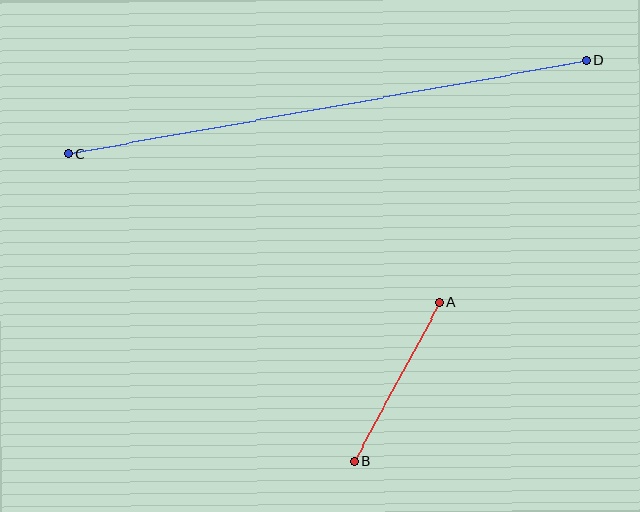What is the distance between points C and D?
The distance is approximately 527 pixels.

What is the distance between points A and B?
The distance is approximately 180 pixels.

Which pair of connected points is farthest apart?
Points C and D are farthest apart.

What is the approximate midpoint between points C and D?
The midpoint is at approximately (328, 107) pixels.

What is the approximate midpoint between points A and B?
The midpoint is at approximately (397, 381) pixels.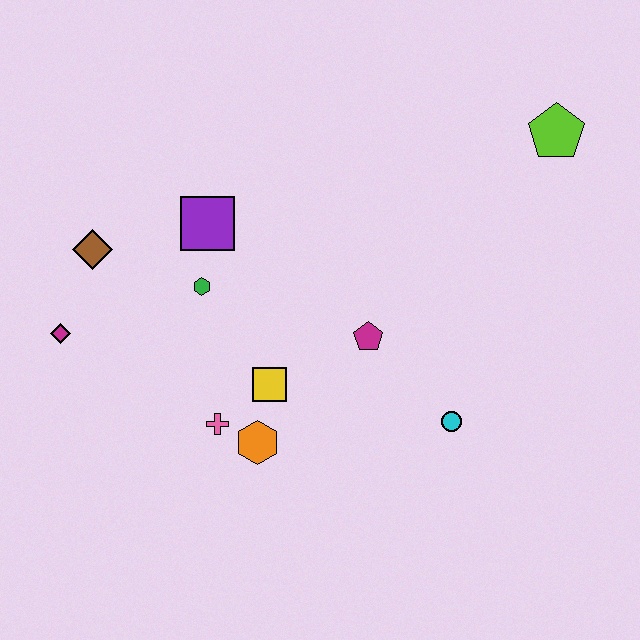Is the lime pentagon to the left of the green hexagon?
No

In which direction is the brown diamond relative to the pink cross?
The brown diamond is above the pink cross.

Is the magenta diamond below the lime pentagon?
Yes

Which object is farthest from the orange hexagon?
The lime pentagon is farthest from the orange hexagon.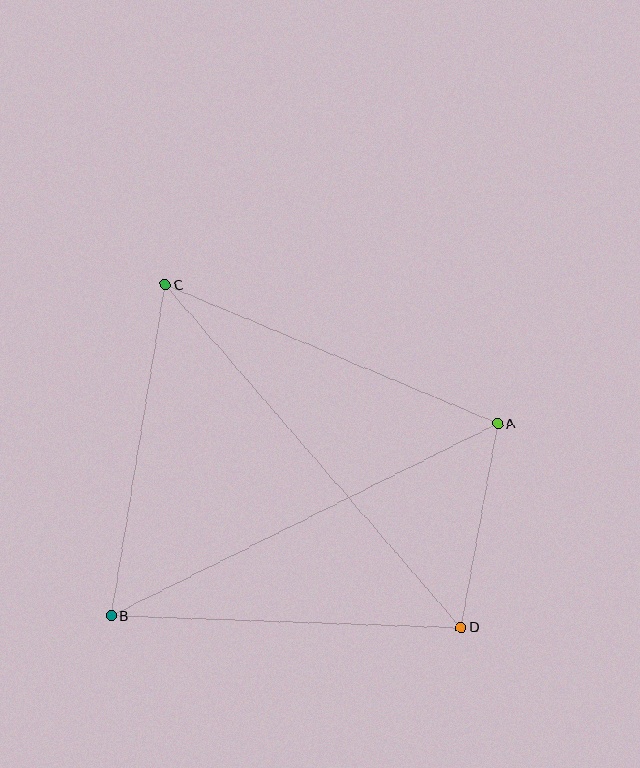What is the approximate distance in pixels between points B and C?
The distance between B and C is approximately 335 pixels.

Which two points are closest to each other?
Points A and D are closest to each other.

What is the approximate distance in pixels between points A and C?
The distance between A and C is approximately 361 pixels.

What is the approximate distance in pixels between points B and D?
The distance between B and D is approximately 350 pixels.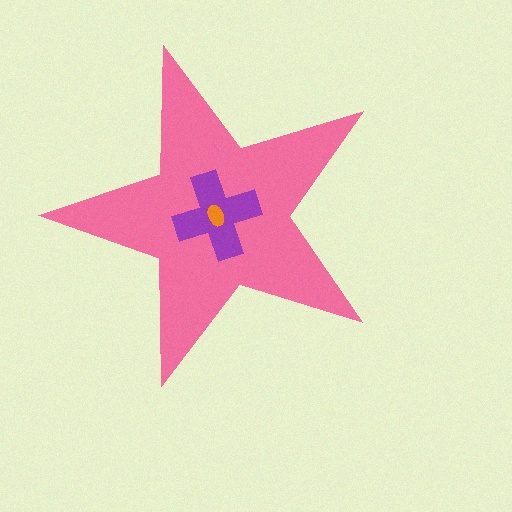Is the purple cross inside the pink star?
Yes.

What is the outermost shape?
The pink star.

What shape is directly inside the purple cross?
The orange ellipse.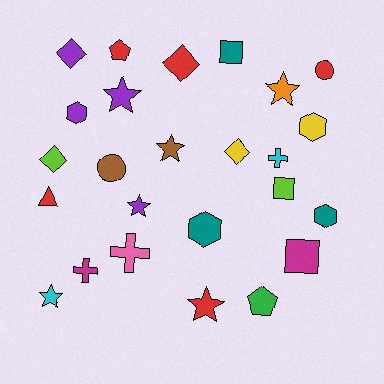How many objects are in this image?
There are 25 objects.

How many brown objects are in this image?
There are 2 brown objects.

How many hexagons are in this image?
There are 4 hexagons.